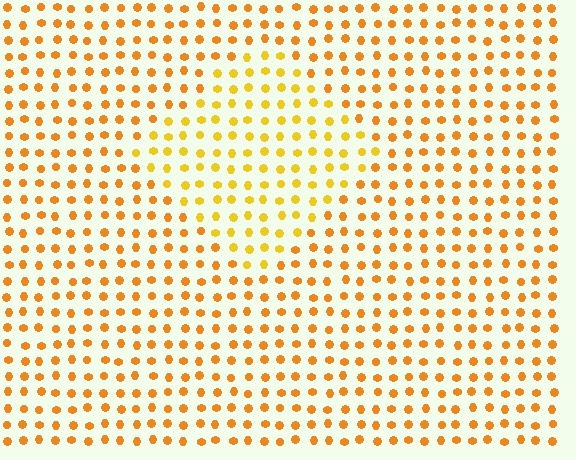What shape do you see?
I see a diamond.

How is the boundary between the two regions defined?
The boundary is defined purely by a slight shift in hue (about 20 degrees). Spacing, size, and orientation are identical on both sides.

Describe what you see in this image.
The image is filled with small orange elements in a uniform arrangement. A diamond-shaped region is visible where the elements are tinted to a slightly different hue, forming a subtle color boundary.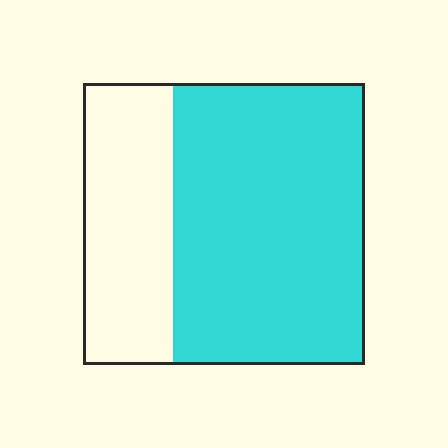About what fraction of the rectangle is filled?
About two thirds (2/3).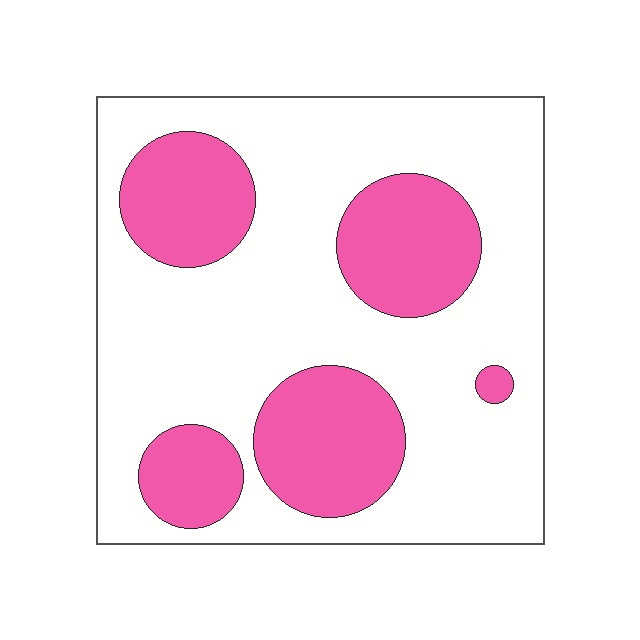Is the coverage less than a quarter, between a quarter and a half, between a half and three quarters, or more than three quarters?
Between a quarter and a half.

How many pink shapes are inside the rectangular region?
5.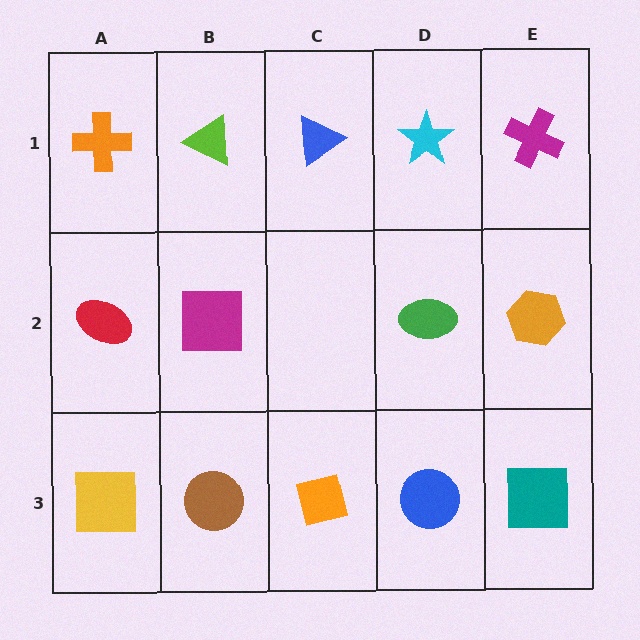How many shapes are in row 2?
4 shapes.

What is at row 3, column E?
A teal square.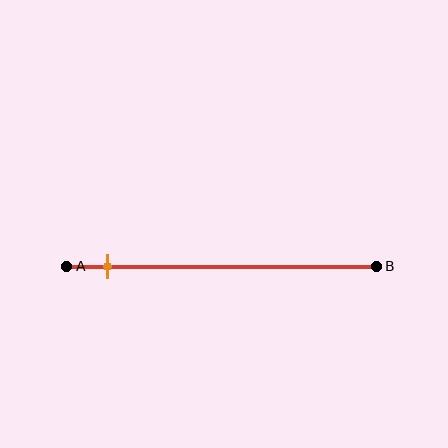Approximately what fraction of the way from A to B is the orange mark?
The orange mark is approximately 15% of the way from A to B.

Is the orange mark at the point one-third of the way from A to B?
No, the mark is at about 15% from A, not at the 33% one-third point.